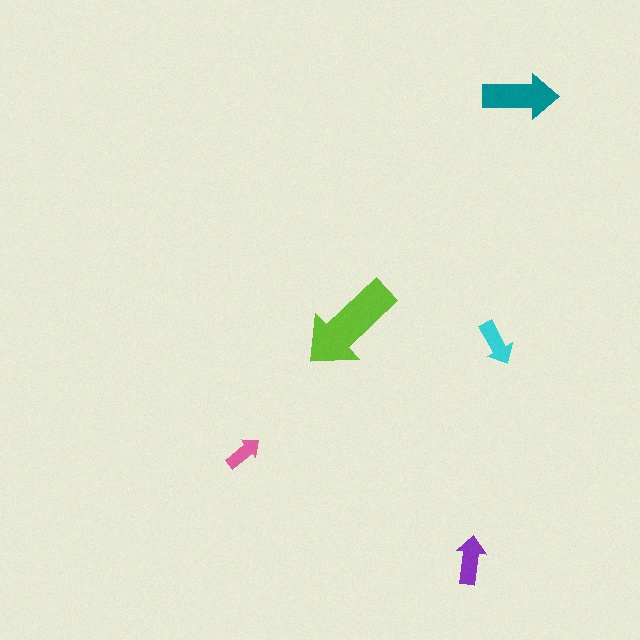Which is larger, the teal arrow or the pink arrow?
The teal one.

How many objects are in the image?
There are 5 objects in the image.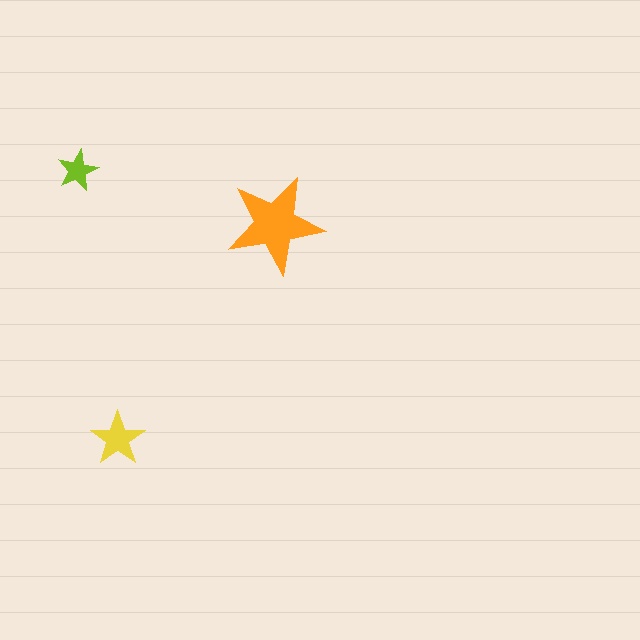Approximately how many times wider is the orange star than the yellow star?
About 2 times wider.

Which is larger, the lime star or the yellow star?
The yellow one.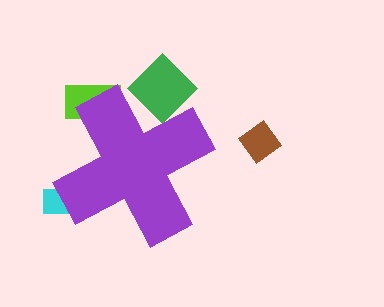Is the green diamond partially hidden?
Yes, the green diamond is partially hidden behind the purple cross.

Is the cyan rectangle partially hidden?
Yes, the cyan rectangle is partially hidden behind the purple cross.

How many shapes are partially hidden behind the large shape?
3 shapes are partially hidden.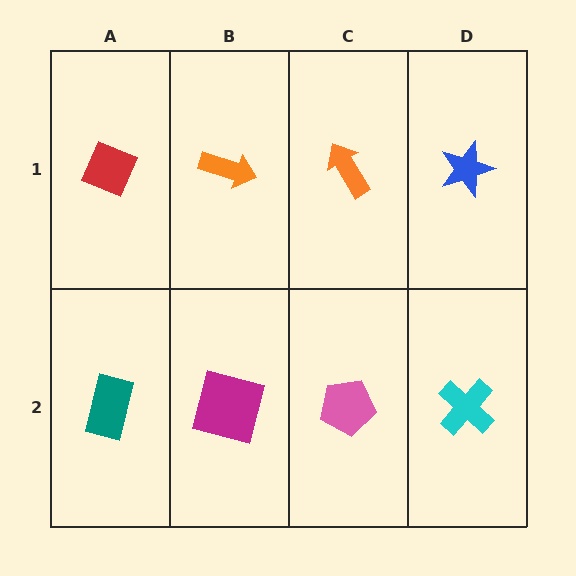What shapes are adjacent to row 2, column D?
A blue star (row 1, column D), a pink pentagon (row 2, column C).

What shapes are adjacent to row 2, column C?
An orange arrow (row 1, column C), a magenta square (row 2, column B), a cyan cross (row 2, column D).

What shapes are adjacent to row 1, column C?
A pink pentagon (row 2, column C), an orange arrow (row 1, column B), a blue star (row 1, column D).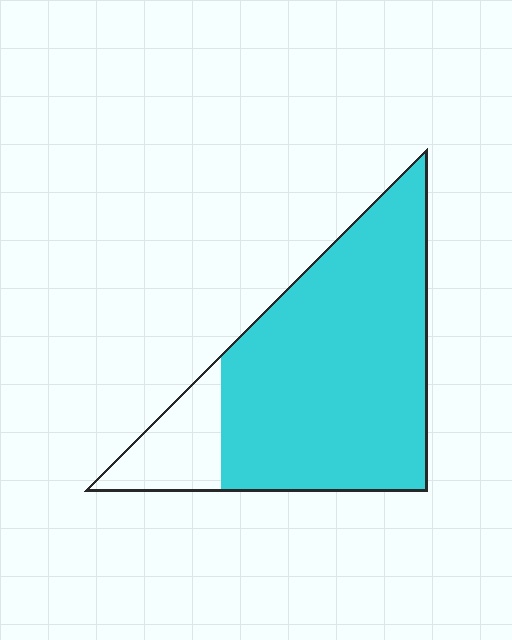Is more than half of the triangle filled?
Yes.